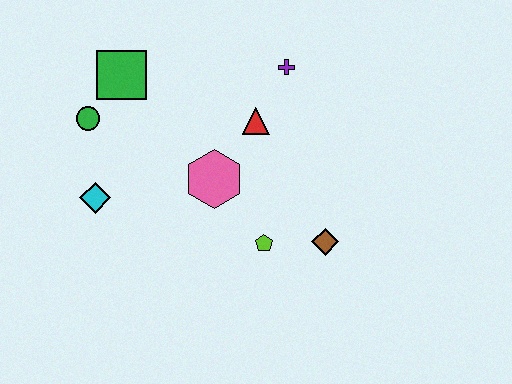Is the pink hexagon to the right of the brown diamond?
No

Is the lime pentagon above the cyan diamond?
No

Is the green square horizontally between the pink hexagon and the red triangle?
No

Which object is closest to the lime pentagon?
The brown diamond is closest to the lime pentagon.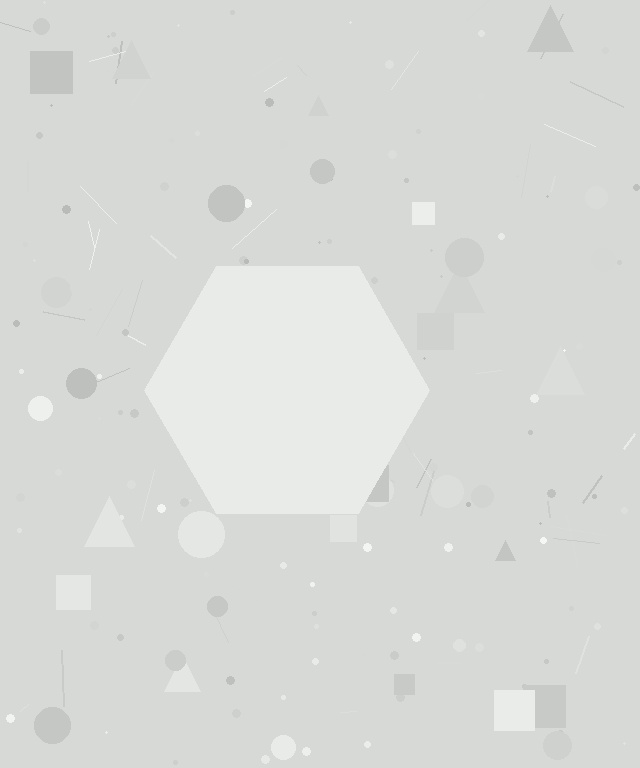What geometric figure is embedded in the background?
A hexagon is embedded in the background.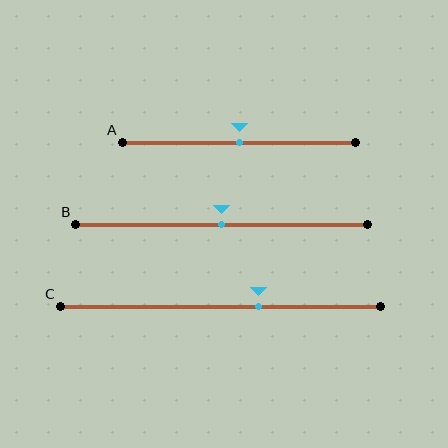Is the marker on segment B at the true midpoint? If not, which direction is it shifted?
Yes, the marker on segment B is at the true midpoint.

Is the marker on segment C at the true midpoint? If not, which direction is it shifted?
No, the marker on segment C is shifted to the right by about 12% of the segment length.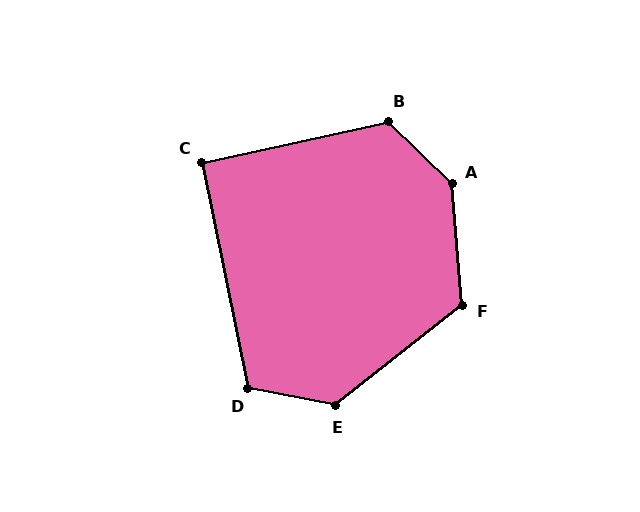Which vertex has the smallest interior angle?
C, at approximately 91 degrees.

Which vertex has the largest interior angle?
A, at approximately 139 degrees.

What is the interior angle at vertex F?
Approximately 124 degrees (obtuse).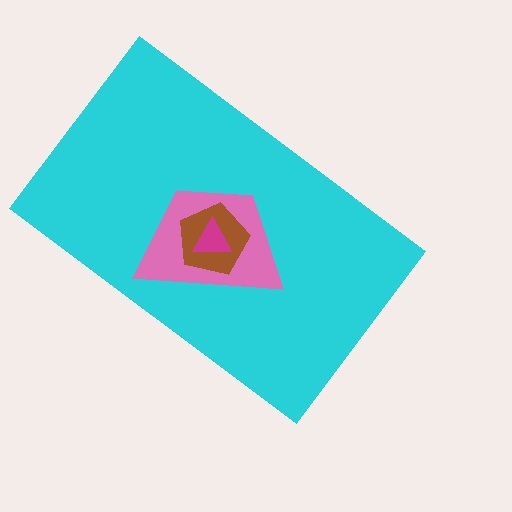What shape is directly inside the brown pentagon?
The magenta triangle.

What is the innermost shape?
The magenta triangle.